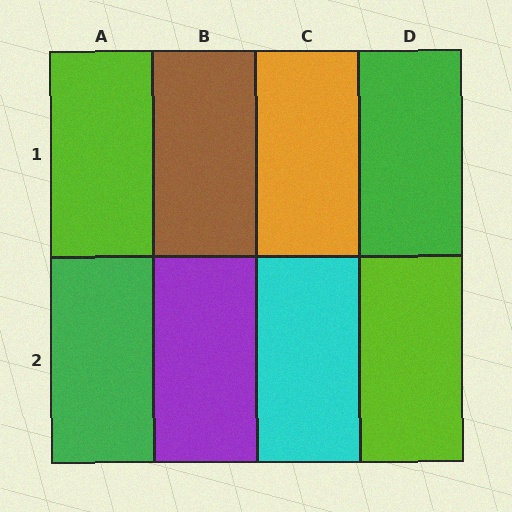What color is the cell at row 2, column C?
Cyan.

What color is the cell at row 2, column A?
Green.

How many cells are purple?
1 cell is purple.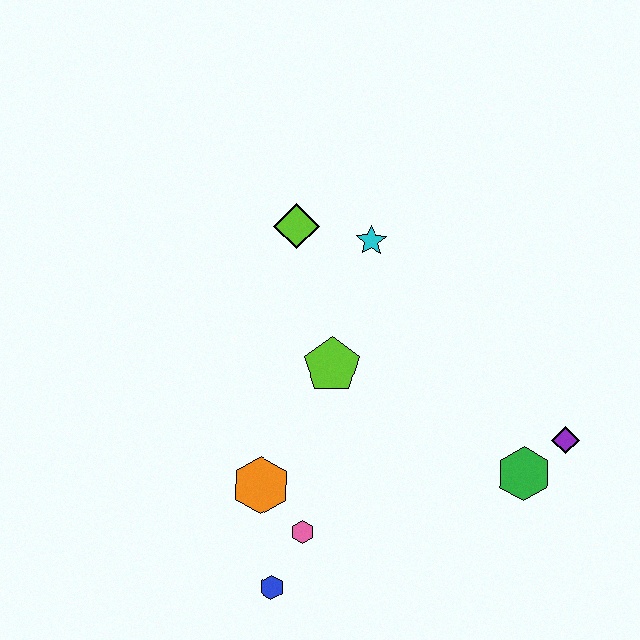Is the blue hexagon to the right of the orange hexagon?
Yes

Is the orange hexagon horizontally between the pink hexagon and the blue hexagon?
No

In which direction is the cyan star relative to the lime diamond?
The cyan star is to the right of the lime diamond.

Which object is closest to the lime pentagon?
The cyan star is closest to the lime pentagon.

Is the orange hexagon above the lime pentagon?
No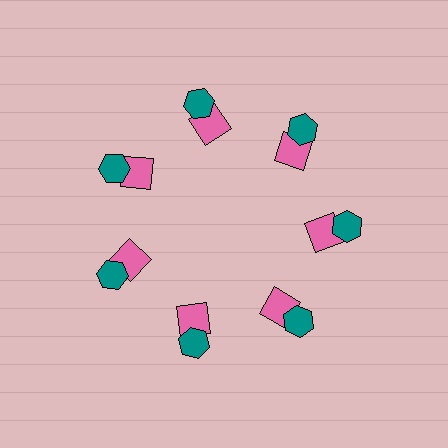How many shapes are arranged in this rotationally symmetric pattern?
There are 14 shapes, arranged in 7 groups of 2.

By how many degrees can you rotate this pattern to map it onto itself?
The pattern maps onto itself every 51 degrees of rotation.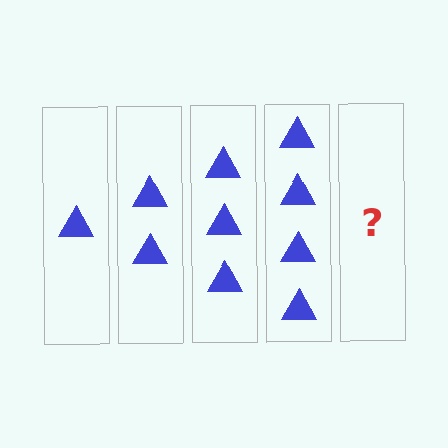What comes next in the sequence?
The next element should be 5 triangles.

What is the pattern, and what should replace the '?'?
The pattern is that each step adds one more triangle. The '?' should be 5 triangles.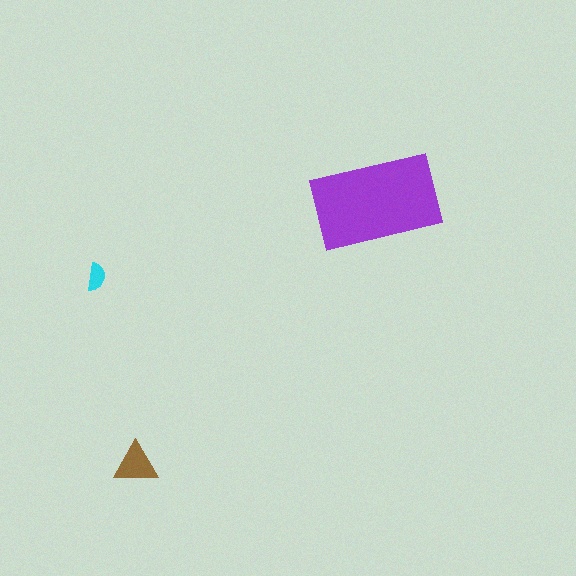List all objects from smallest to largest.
The cyan semicircle, the brown triangle, the purple rectangle.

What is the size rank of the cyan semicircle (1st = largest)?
3rd.